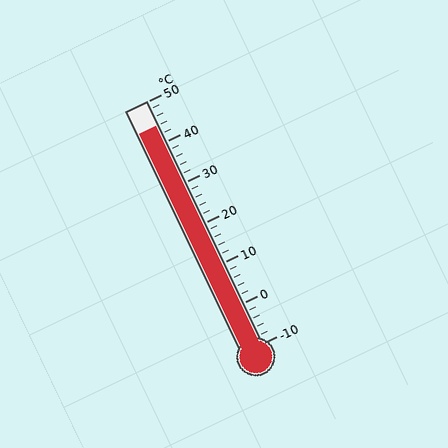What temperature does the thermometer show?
The thermometer shows approximately 44°C.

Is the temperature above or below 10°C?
The temperature is above 10°C.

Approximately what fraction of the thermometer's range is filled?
The thermometer is filled to approximately 90% of its range.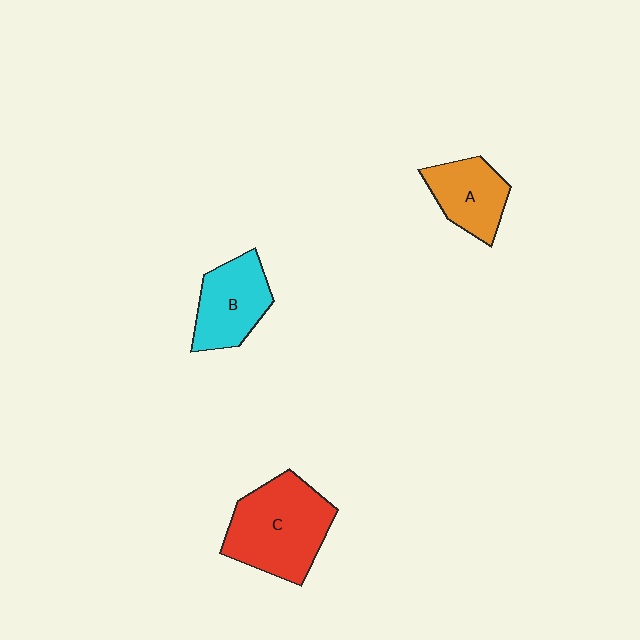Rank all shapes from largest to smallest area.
From largest to smallest: C (red), B (cyan), A (orange).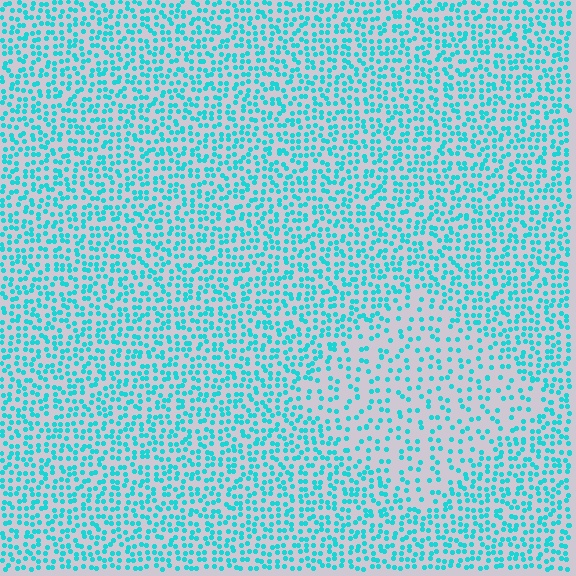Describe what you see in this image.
The image contains small cyan elements arranged at two different densities. A diamond-shaped region is visible where the elements are less densely packed than the surrounding area.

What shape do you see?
I see a diamond.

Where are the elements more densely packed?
The elements are more densely packed outside the diamond boundary.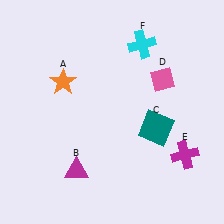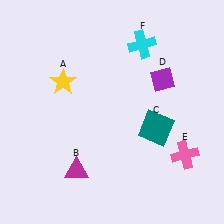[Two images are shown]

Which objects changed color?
A changed from orange to yellow. D changed from pink to purple. E changed from magenta to pink.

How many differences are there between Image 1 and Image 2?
There are 3 differences between the two images.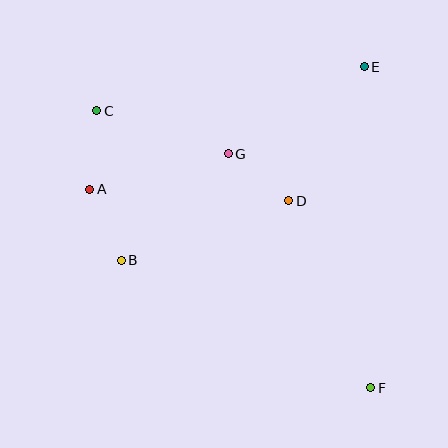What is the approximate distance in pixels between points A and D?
The distance between A and D is approximately 199 pixels.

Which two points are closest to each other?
Points D and G are closest to each other.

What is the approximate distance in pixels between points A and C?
The distance between A and C is approximately 79 pixels.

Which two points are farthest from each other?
Points C and F are farthest from each other.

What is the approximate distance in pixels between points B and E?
The distance between B and E is approximately 311 pixels.